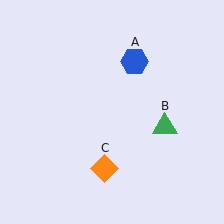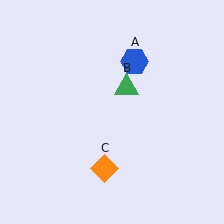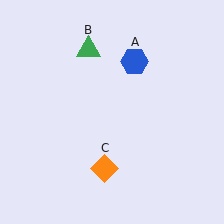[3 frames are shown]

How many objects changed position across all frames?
1 object changed position: green triangle (object B).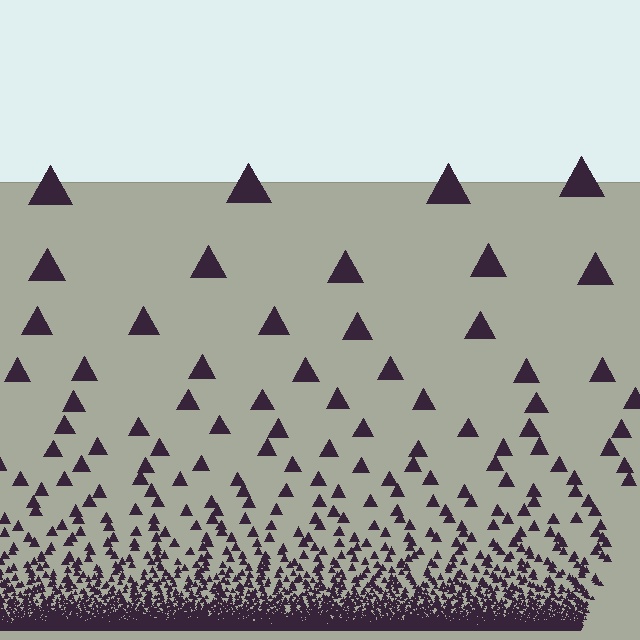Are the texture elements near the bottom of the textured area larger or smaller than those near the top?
Smaller. The gradient is inverted — elements near the bottom are smaller and denser.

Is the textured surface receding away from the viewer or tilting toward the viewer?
The surface appears to tilt toward the viewer. Texture elements get larger and sparser toward the top.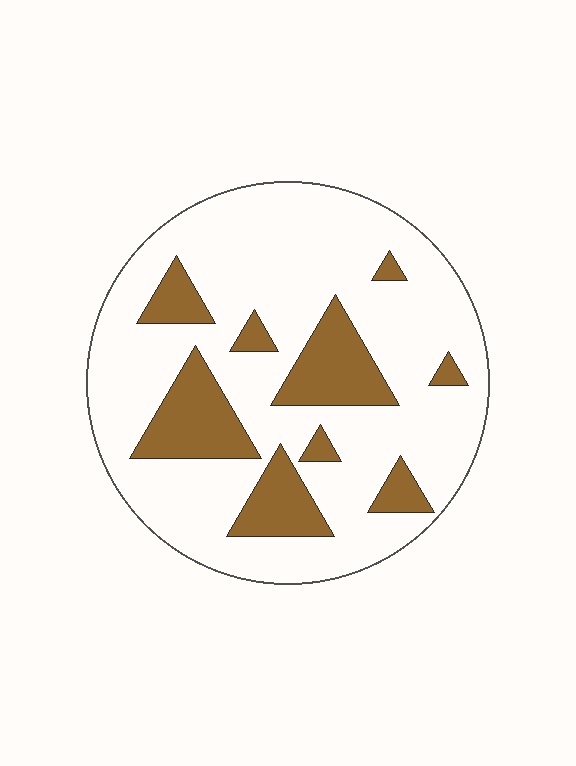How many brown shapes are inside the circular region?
9.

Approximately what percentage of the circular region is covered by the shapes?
Approximately 20%.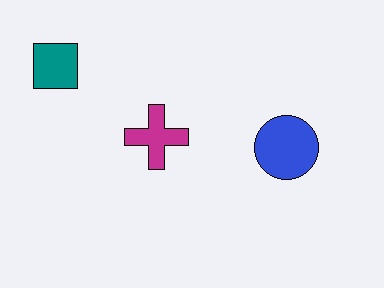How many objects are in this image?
There are 3 objects.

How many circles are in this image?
There is 1 circle.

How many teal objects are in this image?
There is 1 teal object.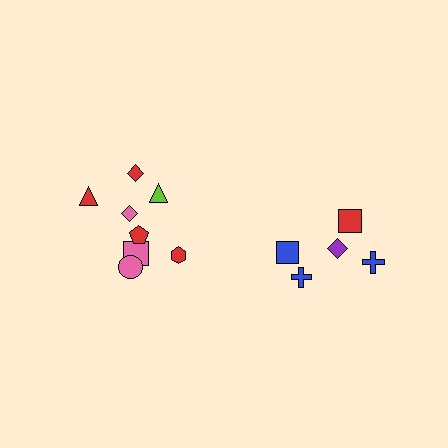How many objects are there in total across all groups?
There are 13 objects.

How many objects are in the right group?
There are 5 objects.